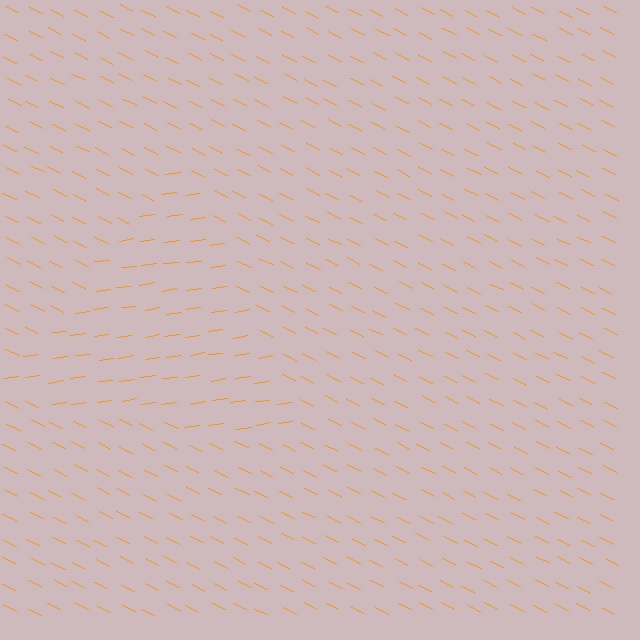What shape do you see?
I see a triangle.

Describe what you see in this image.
The image is filled with small orange line segments. A triangle region in the image has lines oriented differently from the surrounding lines, creating a visible texture boundary.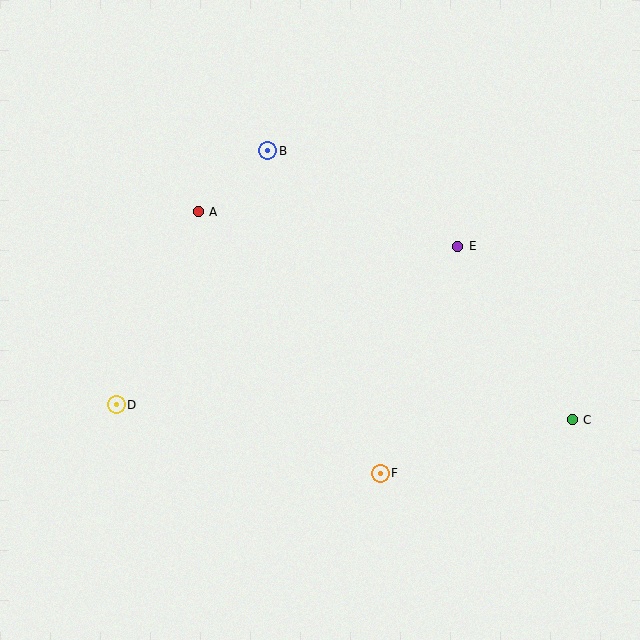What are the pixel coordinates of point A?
Point A is at (198, 212).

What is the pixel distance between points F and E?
The distance between F and E is 240 pixels.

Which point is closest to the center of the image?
Point E at (458, 246) is closest to the center.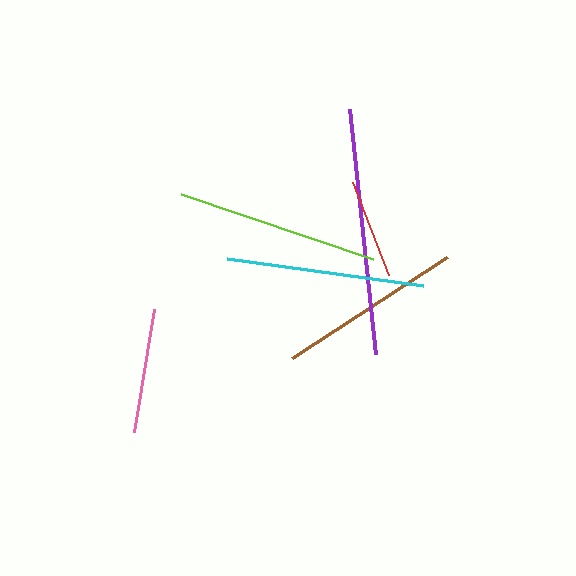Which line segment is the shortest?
The red line is the shortest at approximately 100 pixels.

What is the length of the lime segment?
The lime segment is approximately 203 pixels long.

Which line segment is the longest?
The purple line is the longest at approximately 246 pixels.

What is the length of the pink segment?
The pink segment is approximately 125 pixels long.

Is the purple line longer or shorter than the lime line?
The purple line is longer than the lime line.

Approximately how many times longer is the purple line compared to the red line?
The purple line is approximately 2.5 times the length of the red line.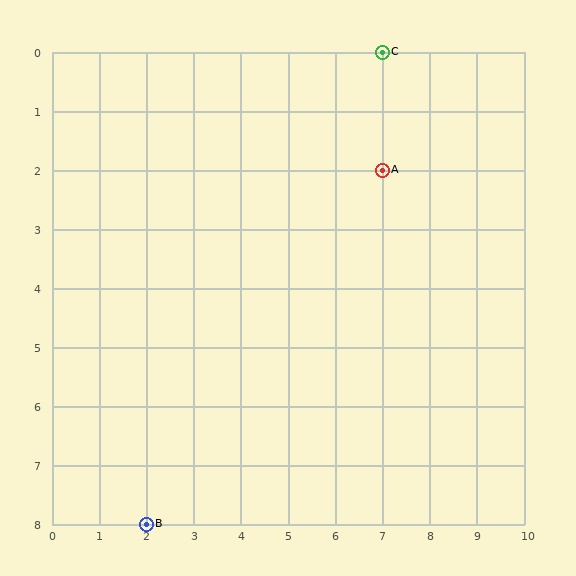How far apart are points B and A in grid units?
Points B and A are 5 columns and 6 rows apart (about 7.8 grid units diagonally).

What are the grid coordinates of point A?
Point A is at grid coordinates (7, 2).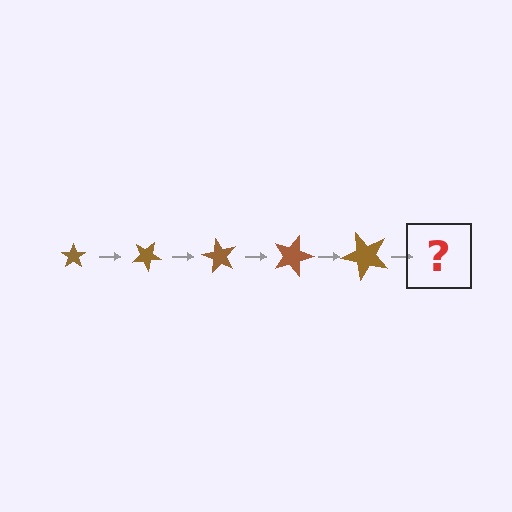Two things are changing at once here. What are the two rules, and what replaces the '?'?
The two rules are that the star grows larger each step and it rotates 30 degrees each step. The '?' should be a star, larger than the previous one and rotated 150 degrees from the start.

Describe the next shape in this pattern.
It should be a star, larger than the previous one and rotated 150 degrees from the start.